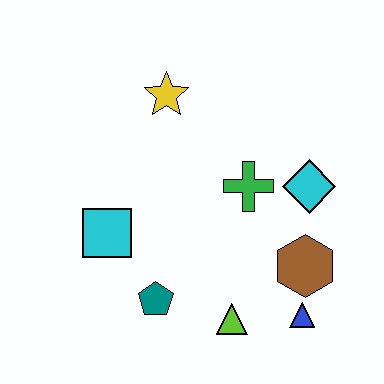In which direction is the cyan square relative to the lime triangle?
The cyan square is to the left of the lime triangle.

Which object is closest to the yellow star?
The green cross is closest to the yellow star.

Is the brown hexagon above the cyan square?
No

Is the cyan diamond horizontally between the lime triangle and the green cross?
No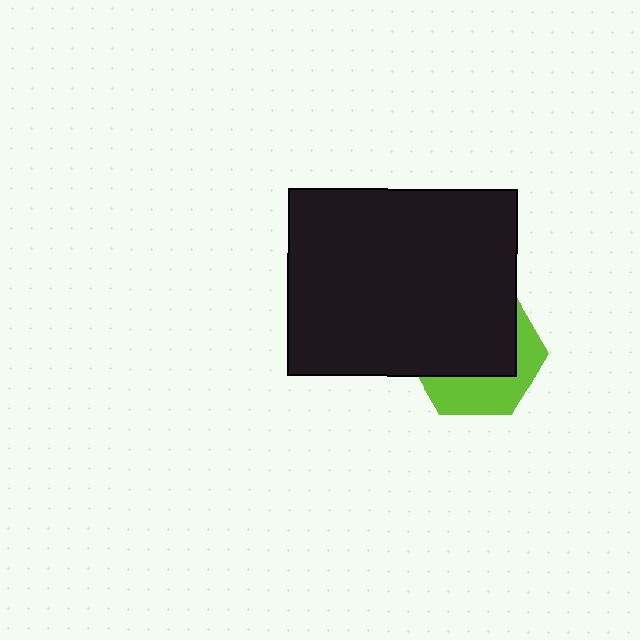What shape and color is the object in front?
The object in front is a black rectangle.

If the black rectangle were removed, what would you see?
You would see the complete lime hexagon.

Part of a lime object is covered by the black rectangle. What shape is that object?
It is a hexagon.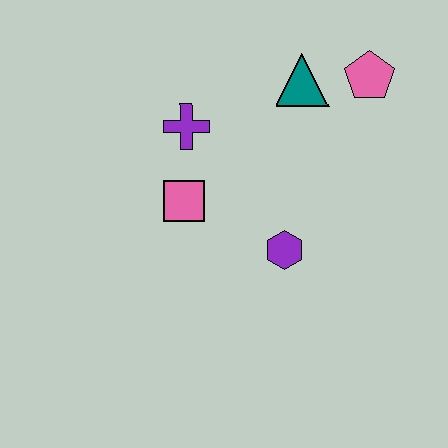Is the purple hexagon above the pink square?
No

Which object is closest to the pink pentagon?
The teal triangle is closest to the pink pentagon.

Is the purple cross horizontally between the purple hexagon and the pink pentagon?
No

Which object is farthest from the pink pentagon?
The pink square is farthest from the pink pentagon.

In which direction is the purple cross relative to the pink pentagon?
The purple cross is to the left of the pink pentagon.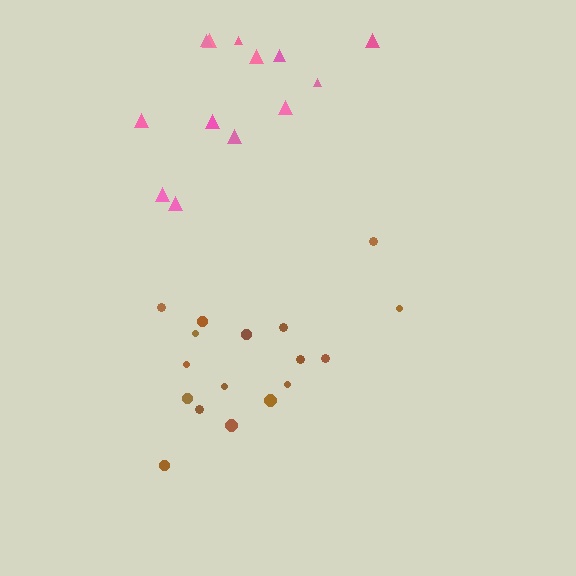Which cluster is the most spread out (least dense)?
Pink.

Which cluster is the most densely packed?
Brown.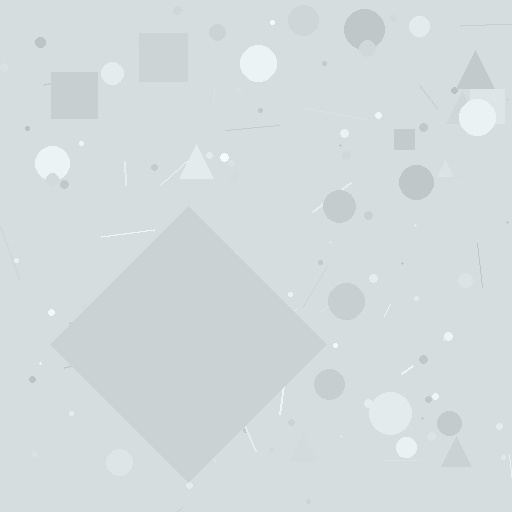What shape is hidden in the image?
A diamond is hidden in the image.